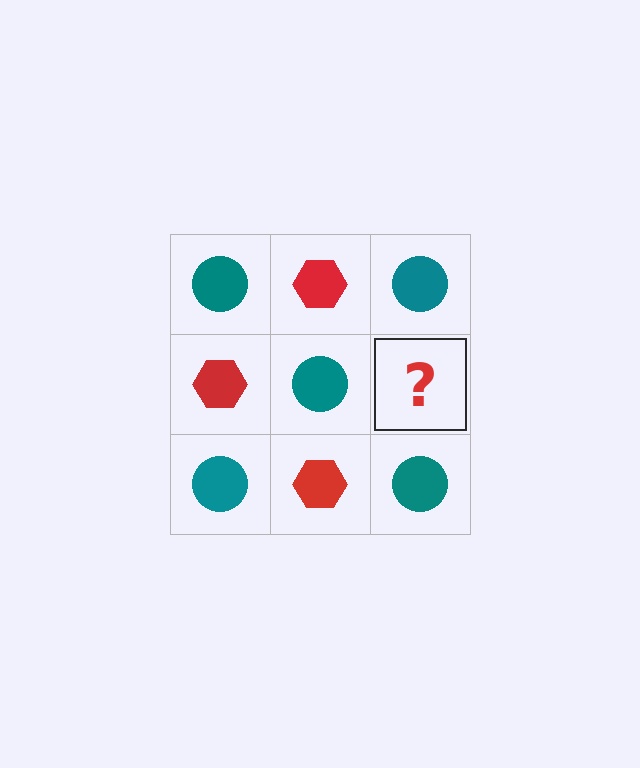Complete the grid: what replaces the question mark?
The question mark should be replaced with a red hexagon.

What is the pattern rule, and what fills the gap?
The rule is that it alternates teal circle and red hexagon in a checkerboard pattern. The gap should be filled with a red hexagon.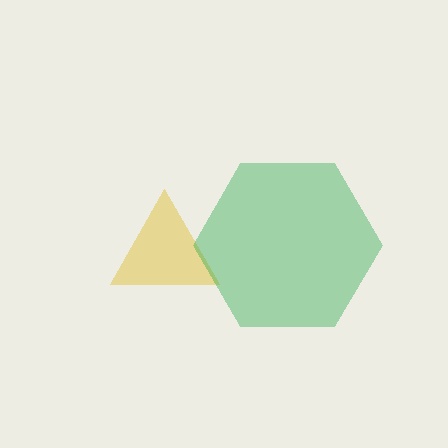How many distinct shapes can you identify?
There are 2 distinct shapes: a yellow triangle, a green hexagon.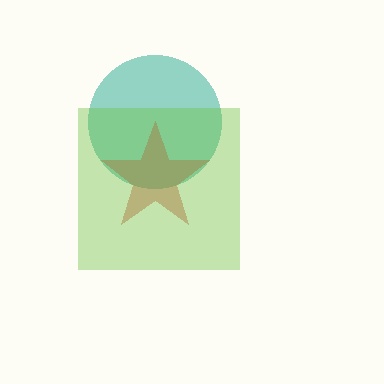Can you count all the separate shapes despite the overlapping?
Yes, there are 3 separate shapes.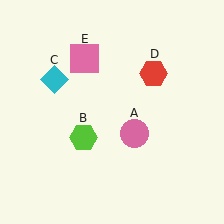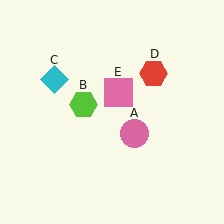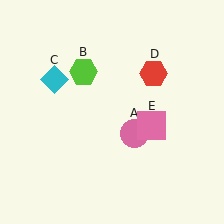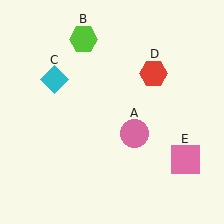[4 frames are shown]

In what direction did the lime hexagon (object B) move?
The lime hexagon (object B) moved up.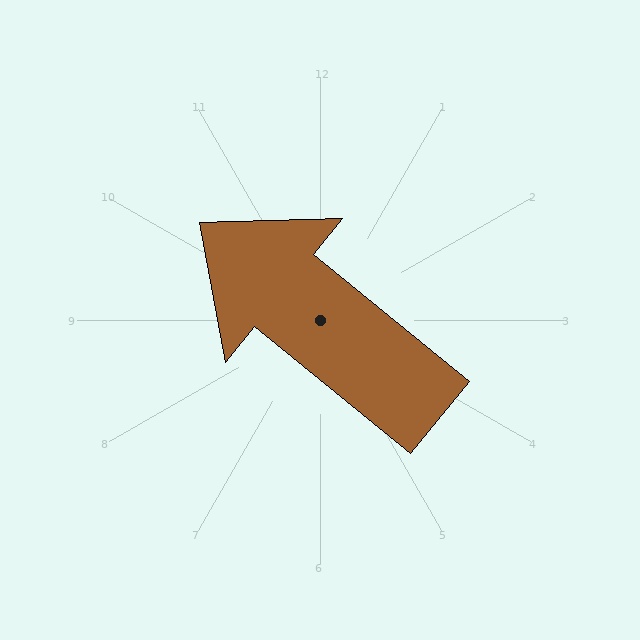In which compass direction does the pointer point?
Northwest.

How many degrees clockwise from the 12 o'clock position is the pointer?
Approximately 309 degrees.